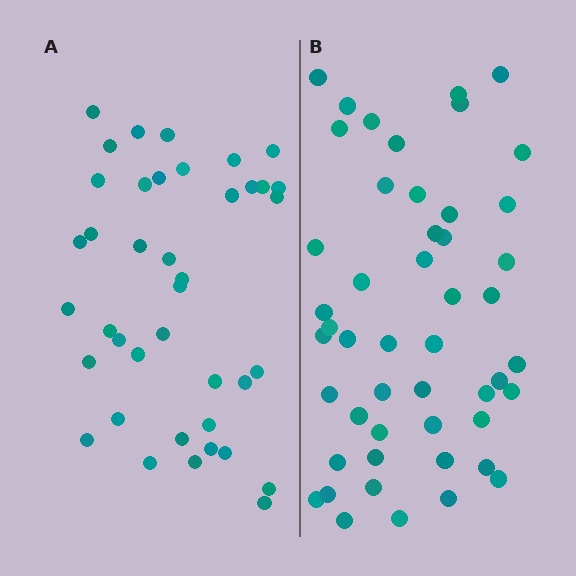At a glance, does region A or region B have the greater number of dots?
Region B (the right region) has more dots.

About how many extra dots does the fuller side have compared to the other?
Region B has roughly 8 or so more dots than region A.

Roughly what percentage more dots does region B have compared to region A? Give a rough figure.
About 20% more.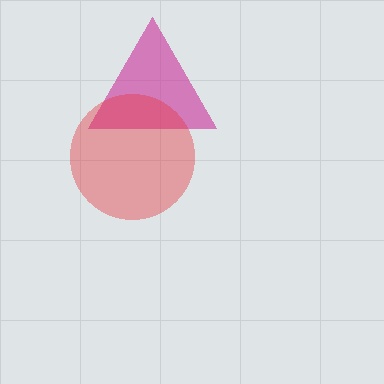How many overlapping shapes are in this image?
There are 2 overlapping shapes in the image.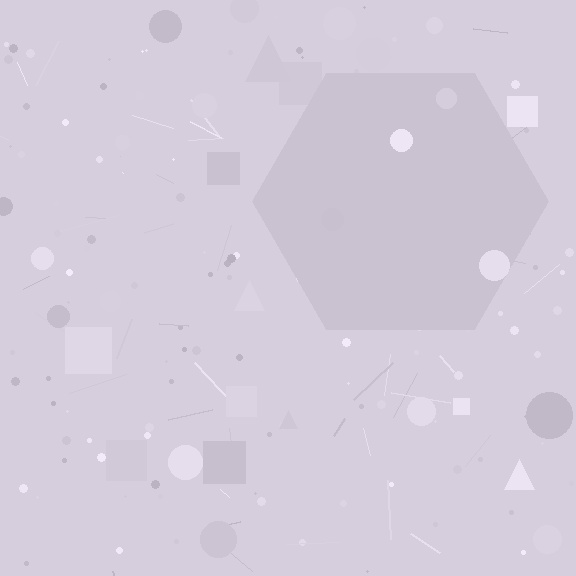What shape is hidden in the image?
A hexagon is hidden in the image.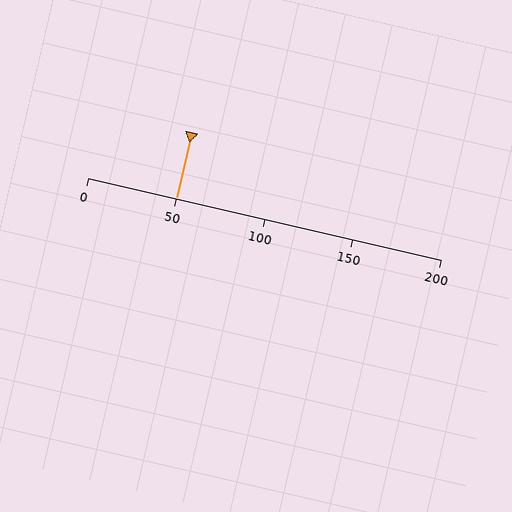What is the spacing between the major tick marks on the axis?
The major ticks are spaced 50 apart.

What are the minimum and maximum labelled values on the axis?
The axis runs from 0 to 200.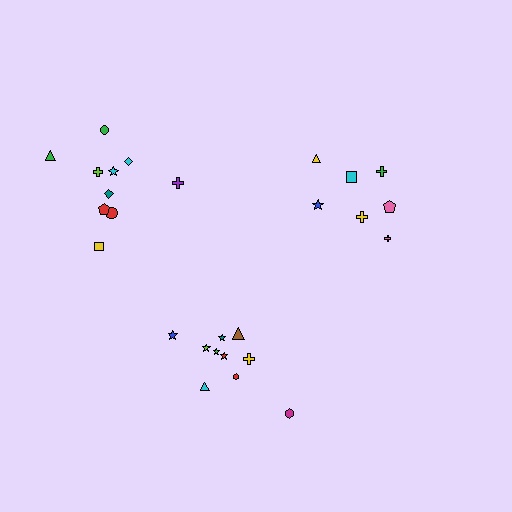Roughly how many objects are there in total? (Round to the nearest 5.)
Roughly 25 objects in total.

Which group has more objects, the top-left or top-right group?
The top-left group.